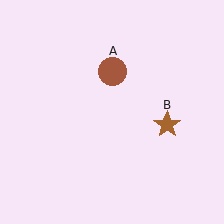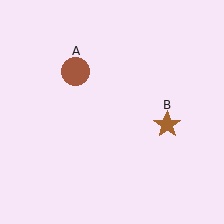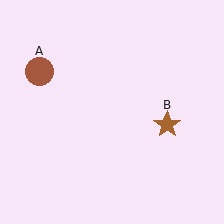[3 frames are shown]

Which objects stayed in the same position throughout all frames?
Brown star (object B) remained stationary.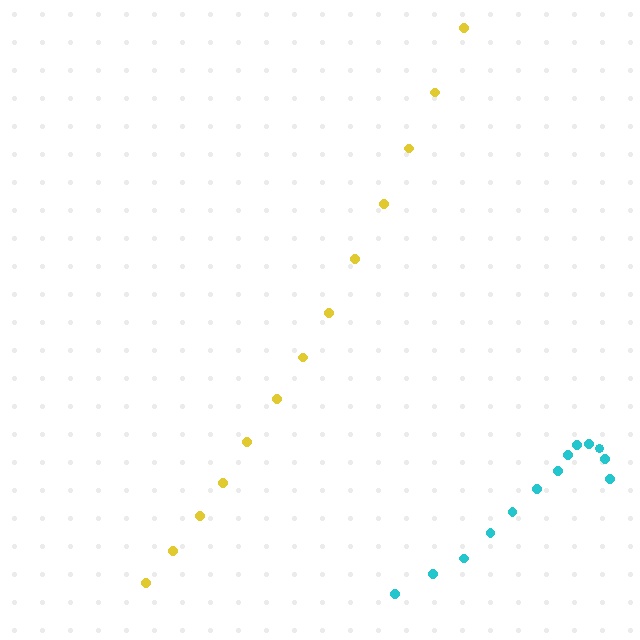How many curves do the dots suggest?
There are 2 distinct paths.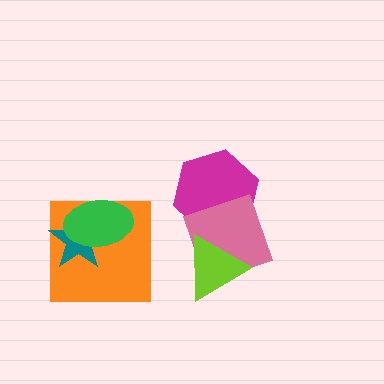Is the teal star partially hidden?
Yes, it is partially covered by another shape.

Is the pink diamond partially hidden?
Yes, it is partially covered by another shape.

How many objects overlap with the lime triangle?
1 object overlaps with the lime triangle.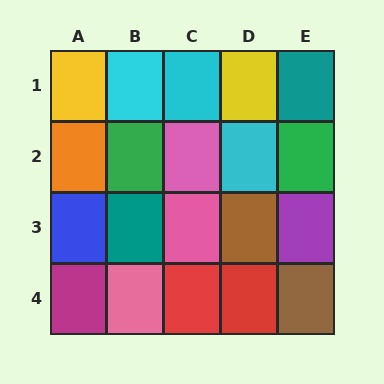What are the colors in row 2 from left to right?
Orange, green, pink, cyan, green.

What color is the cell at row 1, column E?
Teal.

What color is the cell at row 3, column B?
Teal.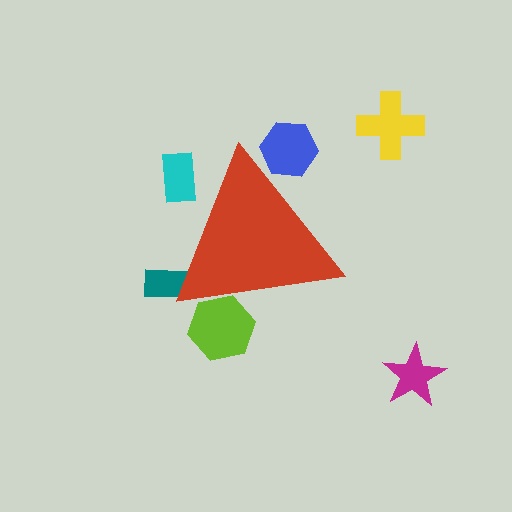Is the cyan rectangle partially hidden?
Yes, the cyan rectangle is partially hidden behind the red triangle.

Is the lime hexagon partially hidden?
Yes, the lime hexagon is partially hidden behind the red triangle.